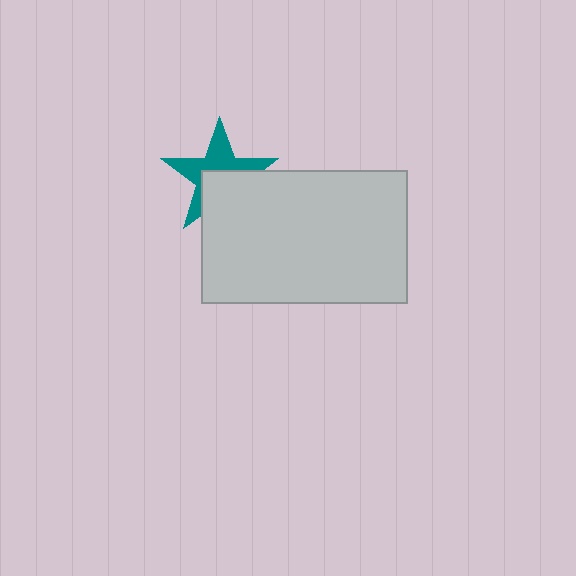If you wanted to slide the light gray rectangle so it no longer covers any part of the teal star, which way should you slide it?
Slide it down — that is the most direct way to separate the two shapes.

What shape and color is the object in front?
The object in front is a light gray rectangle.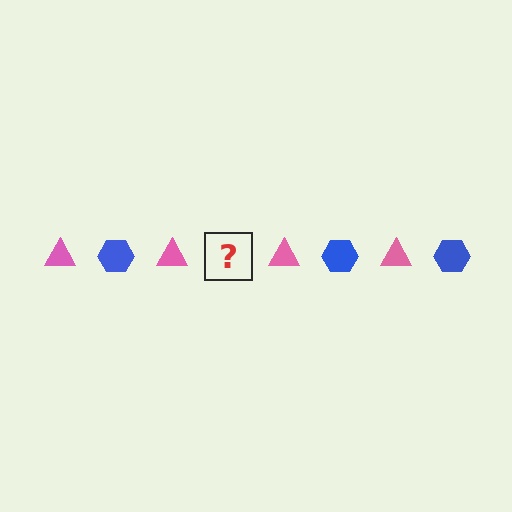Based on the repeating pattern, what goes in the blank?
The blank should be a blue hexagon.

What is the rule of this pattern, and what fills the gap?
The rule is that the pattern alternates between pink triangle and blue hexagon. The gap should be filled with a blue hexagon.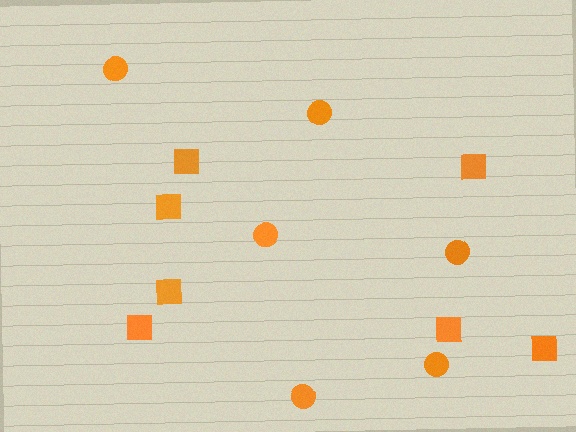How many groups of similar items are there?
There are 2 groups: one group of circles (6) and one group of squares (7).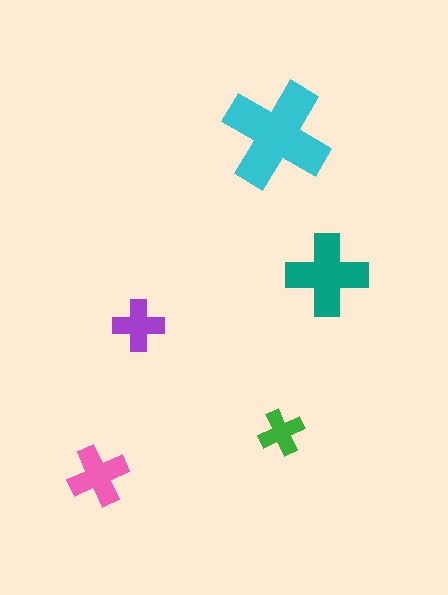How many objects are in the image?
There are 5 objects in the image.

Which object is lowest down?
The pink cross is bottommost.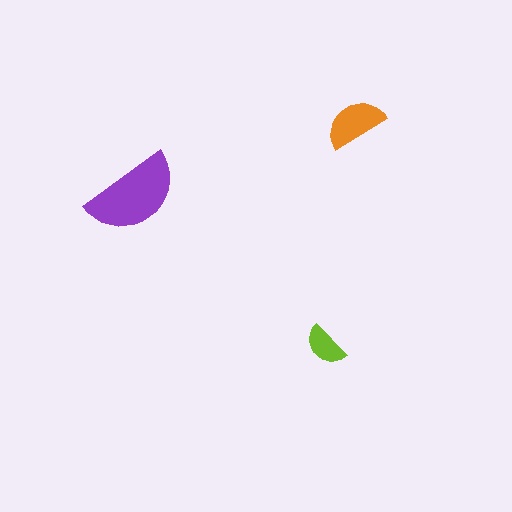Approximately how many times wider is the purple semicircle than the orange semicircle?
About 1.5 times wider.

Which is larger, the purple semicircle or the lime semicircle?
The purple one.